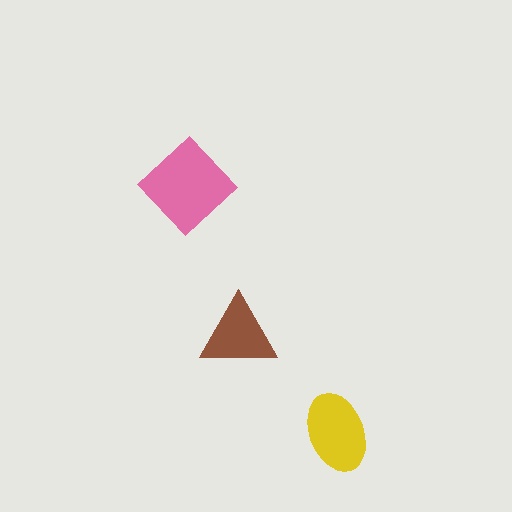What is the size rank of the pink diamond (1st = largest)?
1st.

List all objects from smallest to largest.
The brown triangle, the yellow ellipse, the pink diamond.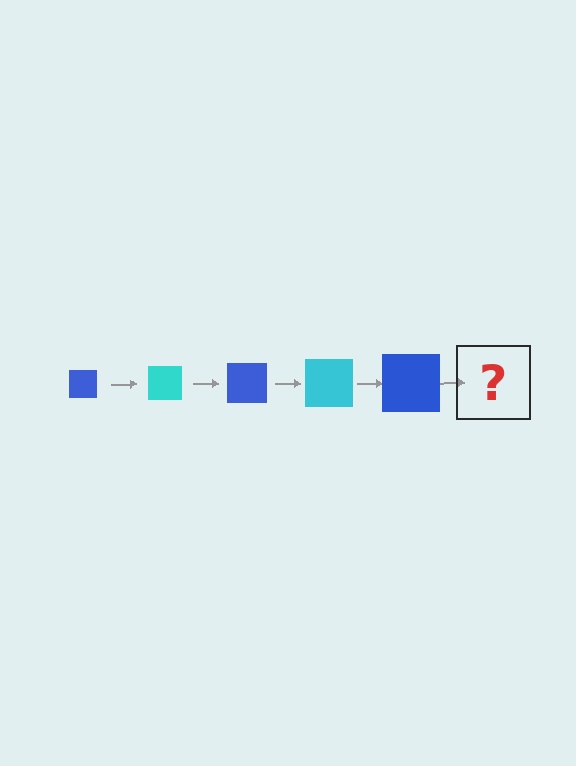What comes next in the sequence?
The next element should be a cyan square, larger than the previous one.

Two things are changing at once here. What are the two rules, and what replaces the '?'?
The two rules are that the square grows larger each step and the color cycles through blue and cyan. The '?' should be a cyan square, larger than the previous one.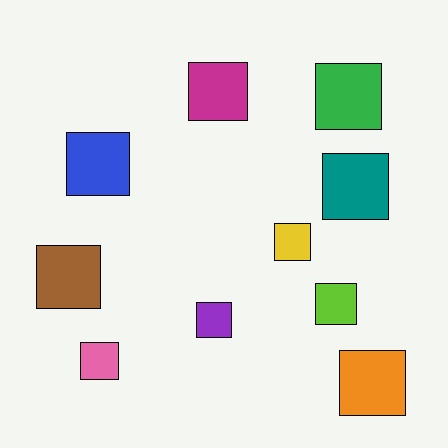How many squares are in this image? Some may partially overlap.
There are 10 squares.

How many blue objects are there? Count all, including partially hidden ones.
There is 1 blue object.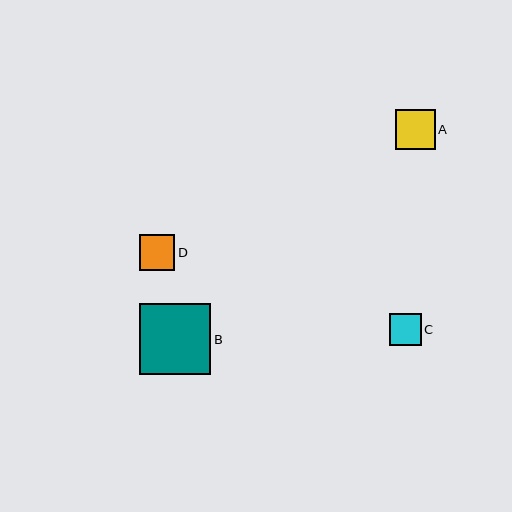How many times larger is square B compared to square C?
Square B is approximately 2.2 times the size of square C.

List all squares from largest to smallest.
From largest to smallest: B, A, D, C.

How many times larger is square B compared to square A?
Square B is approximately 1.8 times the size of square A.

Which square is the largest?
Square B is the largest with a size of approximately 71 pixels.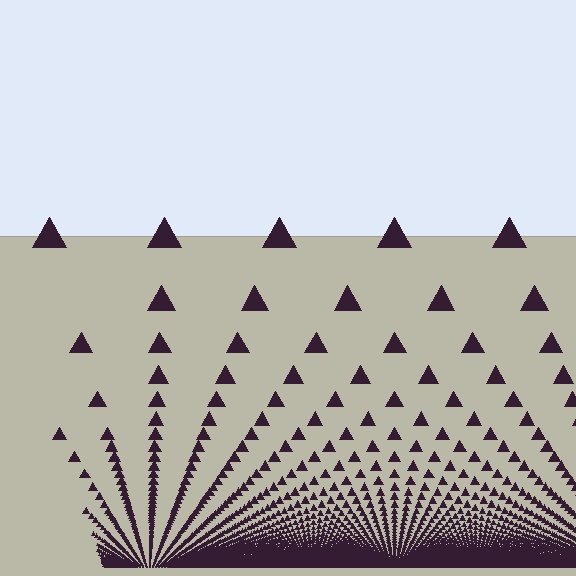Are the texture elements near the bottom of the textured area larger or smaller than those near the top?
Smaller. The gradient is inverted — elements near the bottom are smaller and denser.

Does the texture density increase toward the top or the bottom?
Density increases toward the bottom.